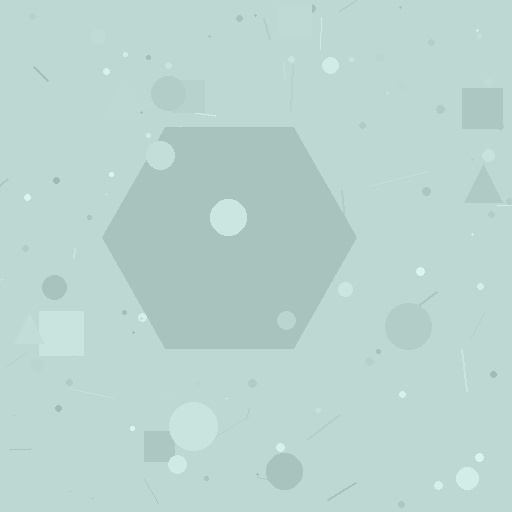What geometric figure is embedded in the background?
A hexagon is embedded in the background.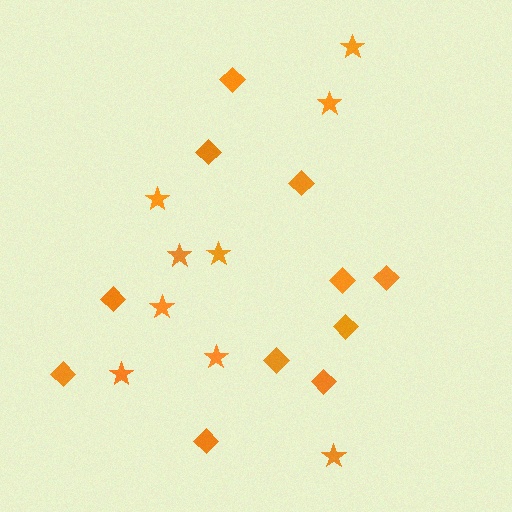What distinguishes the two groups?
There are 2 groups: one group of diamonds (11) and one group of stars (9).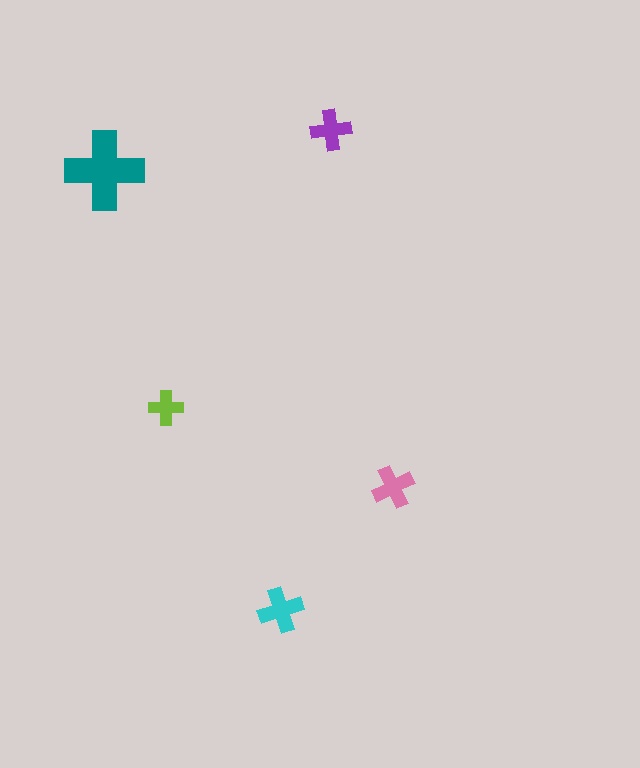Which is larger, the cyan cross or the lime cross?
The cyan one.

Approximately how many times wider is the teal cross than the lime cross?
About 2.5 times wider.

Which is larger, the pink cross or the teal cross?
The teal one.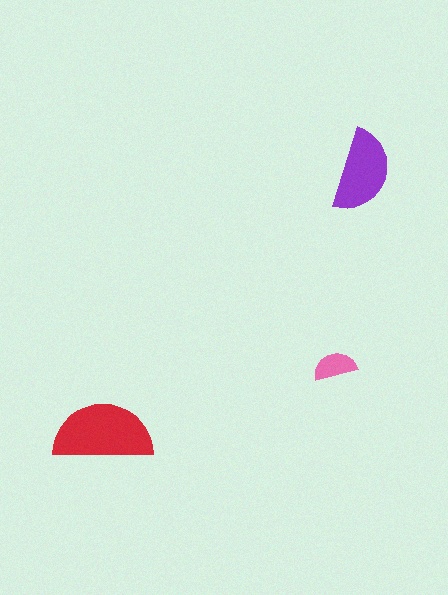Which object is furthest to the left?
The red semicircle is leftmost.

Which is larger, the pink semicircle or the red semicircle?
The red one.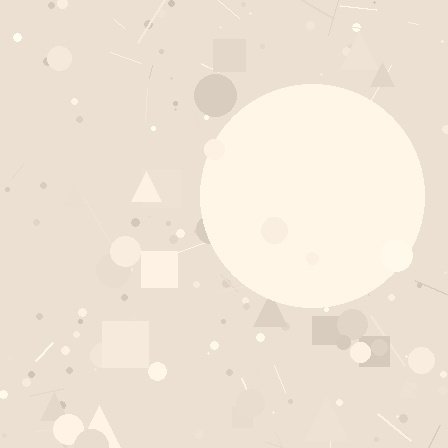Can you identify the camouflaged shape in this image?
The camouflaged shape is a circle.